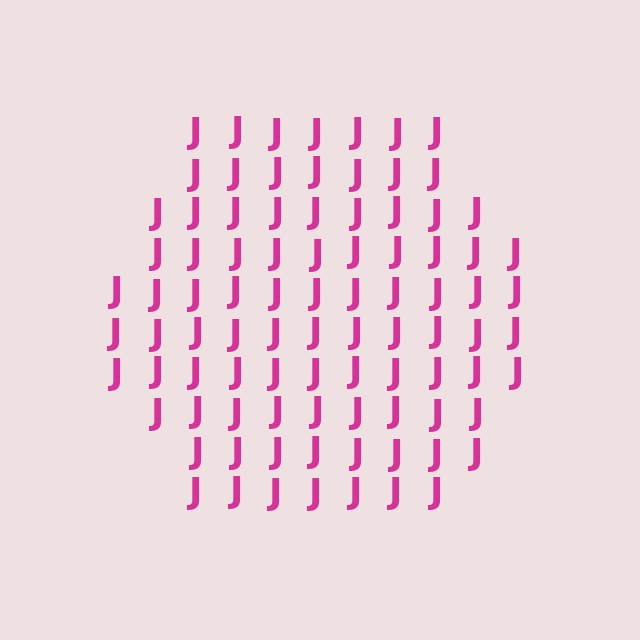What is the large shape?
The large shape is a hexagon.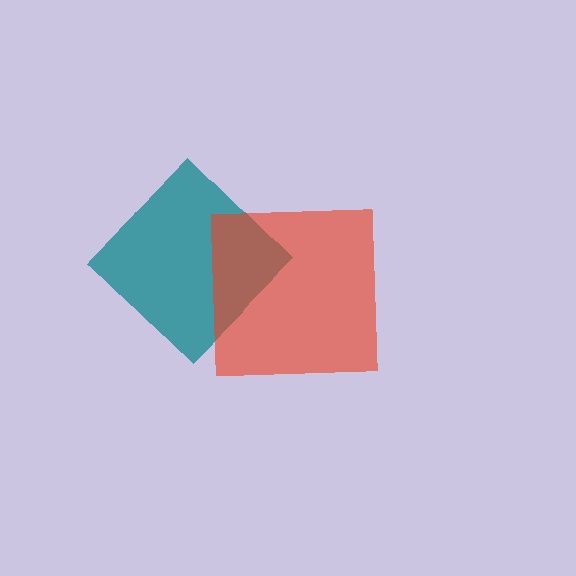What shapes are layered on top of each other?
The layered shapes are: a teal diamond, a red square.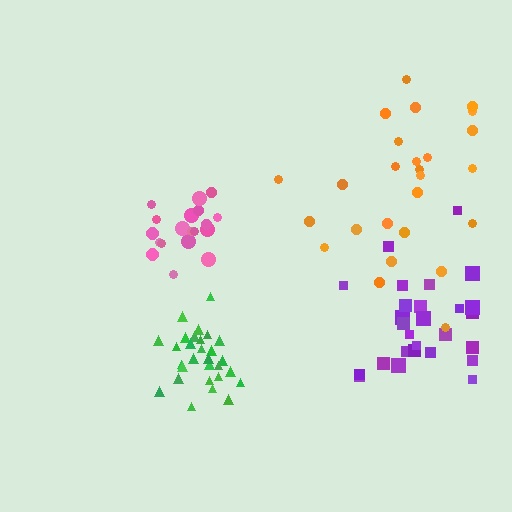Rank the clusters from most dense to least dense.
green, pink, purple, orange.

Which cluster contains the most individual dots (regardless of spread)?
Green (29).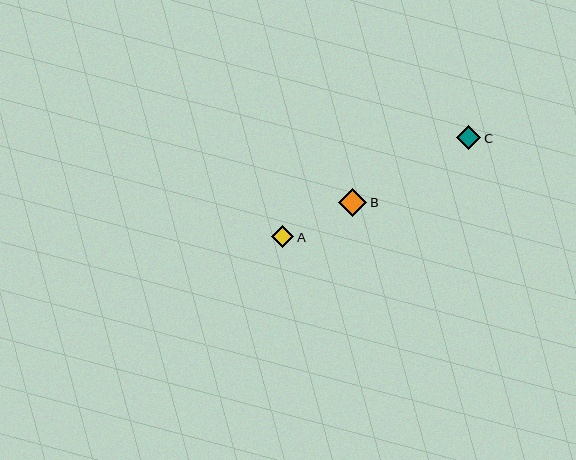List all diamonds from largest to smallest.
From largest to smallest: B, C, A.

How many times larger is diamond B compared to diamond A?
Diamond B is approximately 1.3 times the size of diamond A.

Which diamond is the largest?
Diamond B is the largest with a size of approximately 28 pixels.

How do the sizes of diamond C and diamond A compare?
Diamond C and diamond A are approximately the same size.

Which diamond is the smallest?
Diamond A is the smallest with a size of approximately 22 pixels.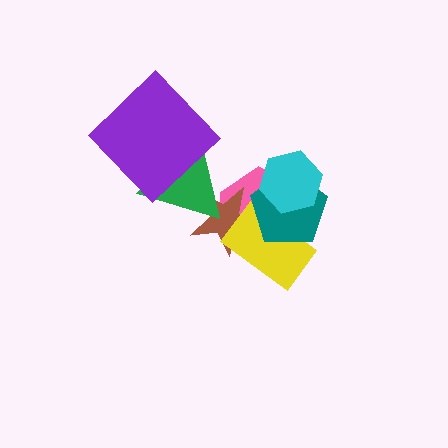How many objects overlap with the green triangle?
3 objects overlap with the green triangle.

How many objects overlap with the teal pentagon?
4 objects overlap with the teal pentagon.